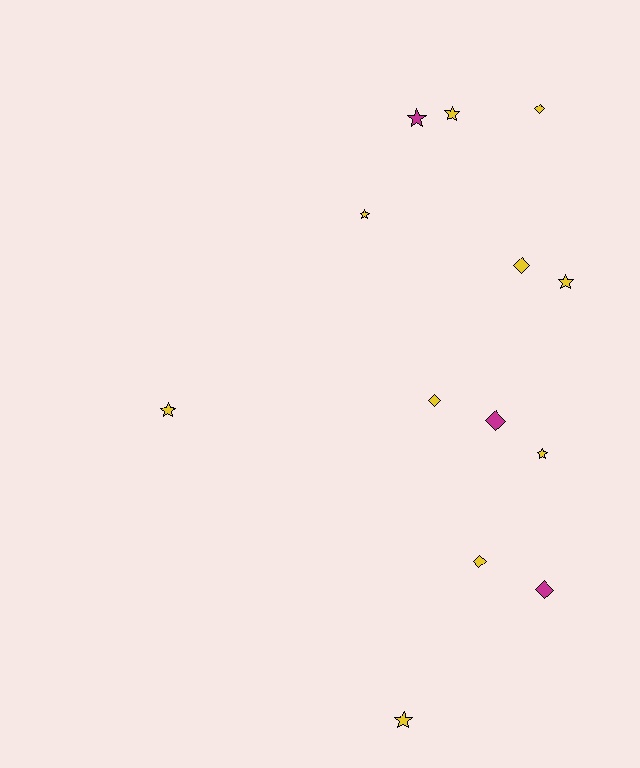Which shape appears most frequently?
Star, with 7 objects.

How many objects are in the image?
There are 13 objects.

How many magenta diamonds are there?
There are 2 magenta diamonds.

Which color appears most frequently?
Yellow, with 10 objects.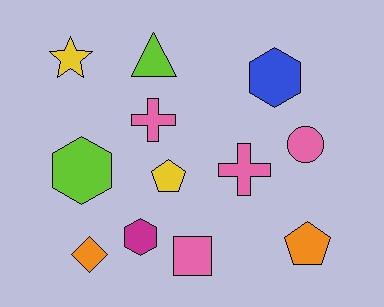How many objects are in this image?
There are 12 objects.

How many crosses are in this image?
There are 2 crosses.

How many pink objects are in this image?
There are 4 pink objects.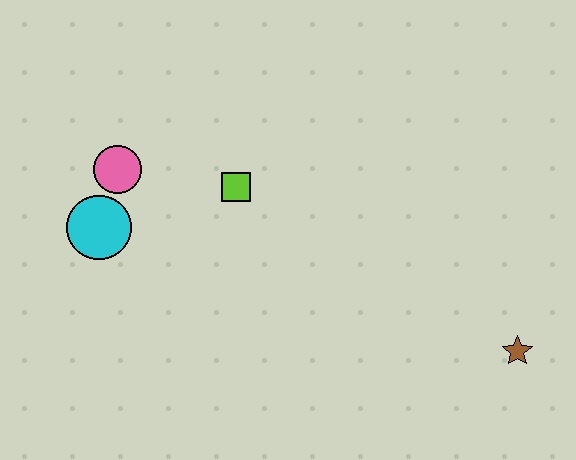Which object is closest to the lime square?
The pink circle is closest to the lime square.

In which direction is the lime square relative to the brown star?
The lime square is to the left of the brown star.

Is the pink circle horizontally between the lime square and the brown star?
No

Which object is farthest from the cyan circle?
The brown star is farthest from the cyan circle.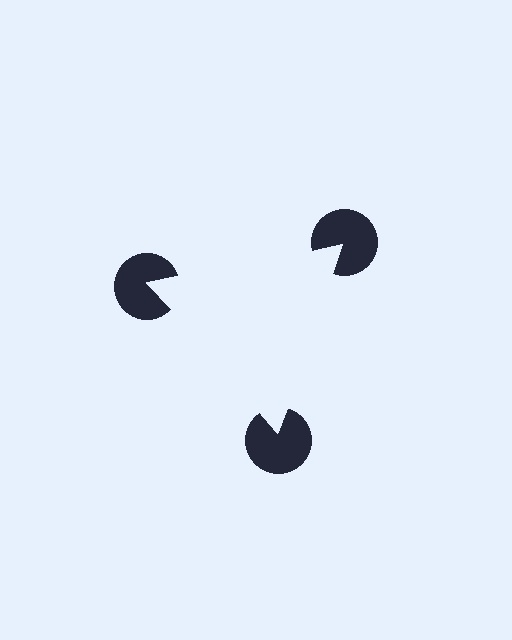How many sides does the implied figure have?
3 sides.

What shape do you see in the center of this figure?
An illusory triangle — its edges are inferred from the aligned wedge cuts in the pac-man discs, not physically drawn.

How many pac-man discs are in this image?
There are 3 — one at each vertex of the illusory triangle.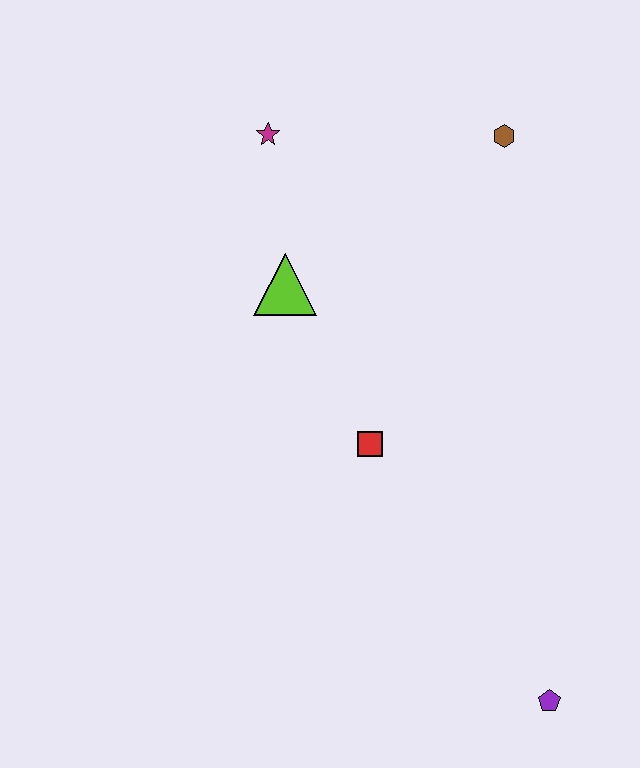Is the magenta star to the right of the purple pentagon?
No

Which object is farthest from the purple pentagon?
The magenta star is farthest from the purple pentagon.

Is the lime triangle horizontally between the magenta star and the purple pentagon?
Yes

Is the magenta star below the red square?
No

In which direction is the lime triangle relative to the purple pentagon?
The lime triangle is above the purple pentagon.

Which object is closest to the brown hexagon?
The magenta star is closest to the brown hexagon.